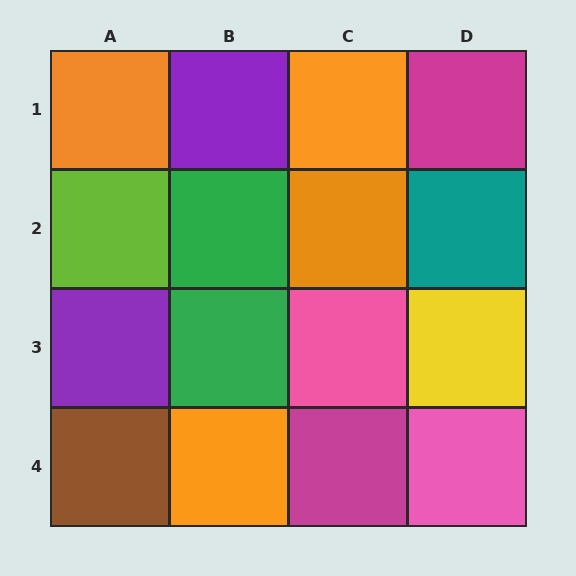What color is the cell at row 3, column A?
Purple.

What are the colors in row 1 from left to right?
Orange, purple, orange, magenta.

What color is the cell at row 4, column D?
Pink.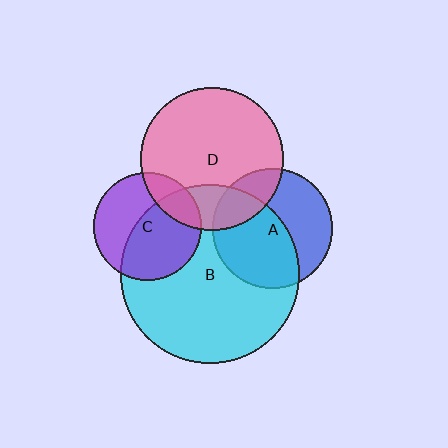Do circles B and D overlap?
Yes.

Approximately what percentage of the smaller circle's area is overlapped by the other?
Approximately 20%.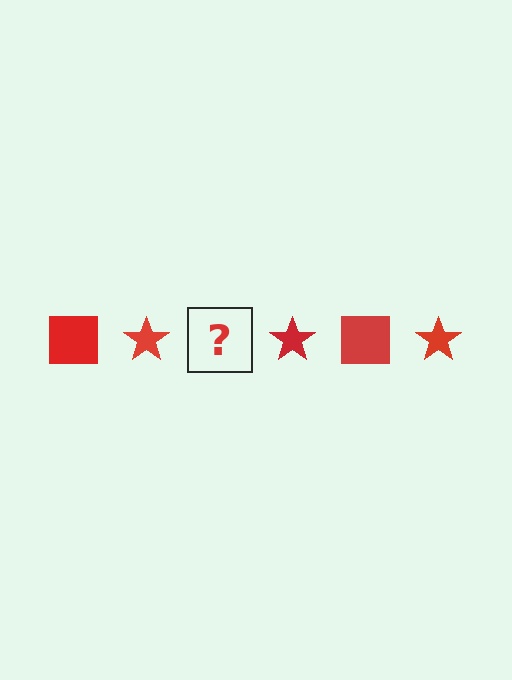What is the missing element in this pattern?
The missing element is a red square.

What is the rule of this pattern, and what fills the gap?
The rule is that the pattern cycles through square, star shapes in red. The gap should be filled with a red square.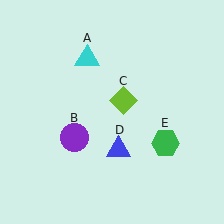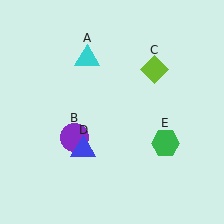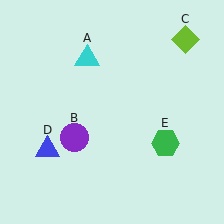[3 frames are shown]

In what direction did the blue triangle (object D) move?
The blue triangle (object D) moved left.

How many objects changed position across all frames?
2 objects changed position: lime diamond (object C), blue triangle (object D).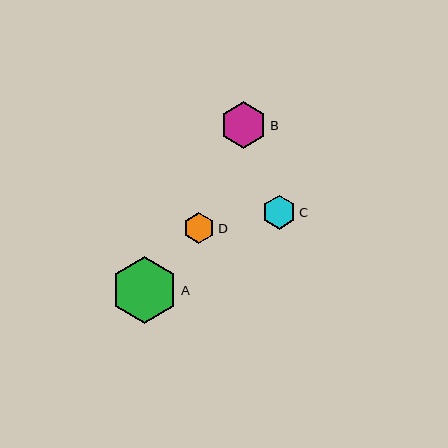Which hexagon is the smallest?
Hexagon D is the smallest with a size of approximately 31 pixels.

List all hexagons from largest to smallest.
From largest to smallest: A, B, C, D.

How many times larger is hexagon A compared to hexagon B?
Hexagon A is approximately 1.4 times the size of hexagon B.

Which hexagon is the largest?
Hexagon A is the largest with a size of approximately 67 pixels.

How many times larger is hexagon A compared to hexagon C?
Hexagon A is approximately 2.0 times the size of hexagon C.